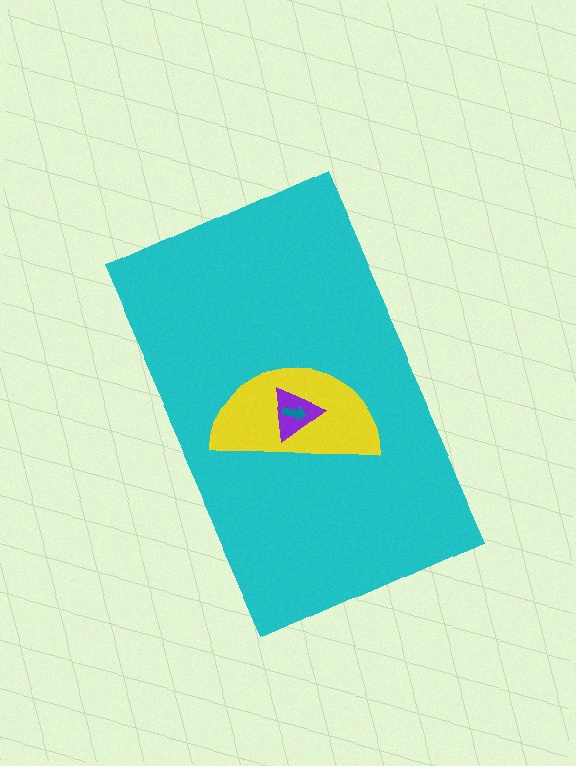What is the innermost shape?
The teal arrow.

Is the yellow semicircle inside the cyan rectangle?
Yes.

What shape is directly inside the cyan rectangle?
The yellow semicircle.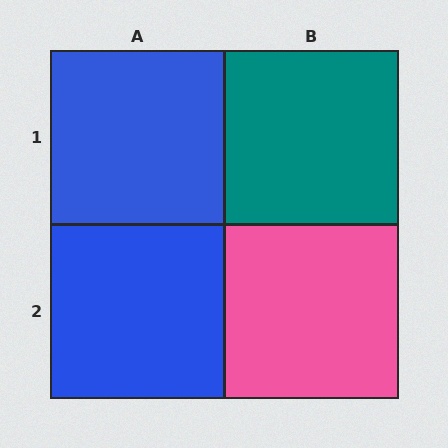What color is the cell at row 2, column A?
Blue.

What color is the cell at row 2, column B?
Pink.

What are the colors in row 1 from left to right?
Blue, teal.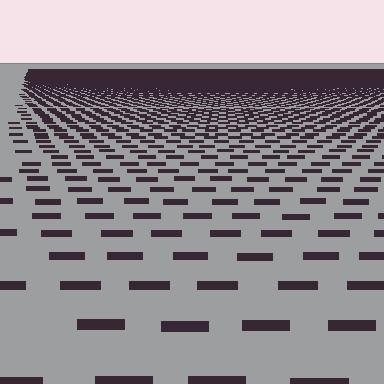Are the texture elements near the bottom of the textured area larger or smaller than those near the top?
Larger. Near the bottom, elements are closer to the viewer and appear at a bigger on-screen size.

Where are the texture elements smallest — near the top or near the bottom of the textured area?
Near the top.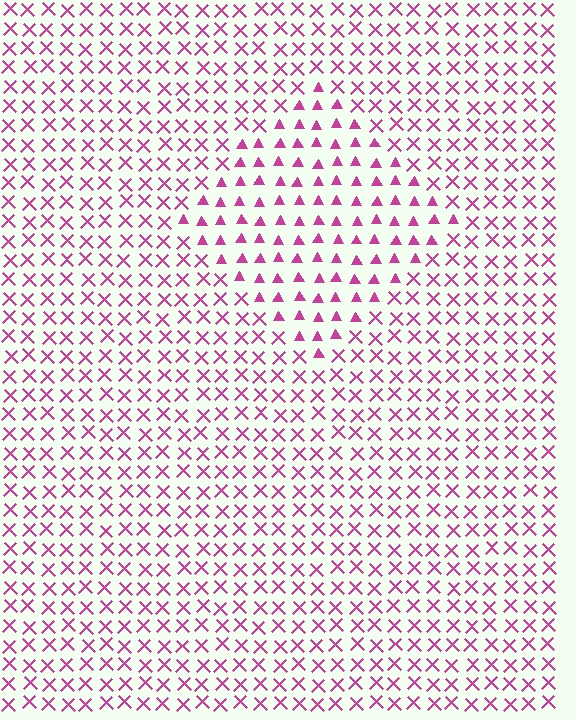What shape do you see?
I see a diamond.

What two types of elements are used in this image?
The image uses triangles inside the diamond region and X marks outside it.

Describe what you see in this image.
The image is filled with small magenta elements arranged in a uniform grid. A diamond-shaped region contains triangles, while the surrounding area contains X marks. The boundary is defined purely by the change in element shape.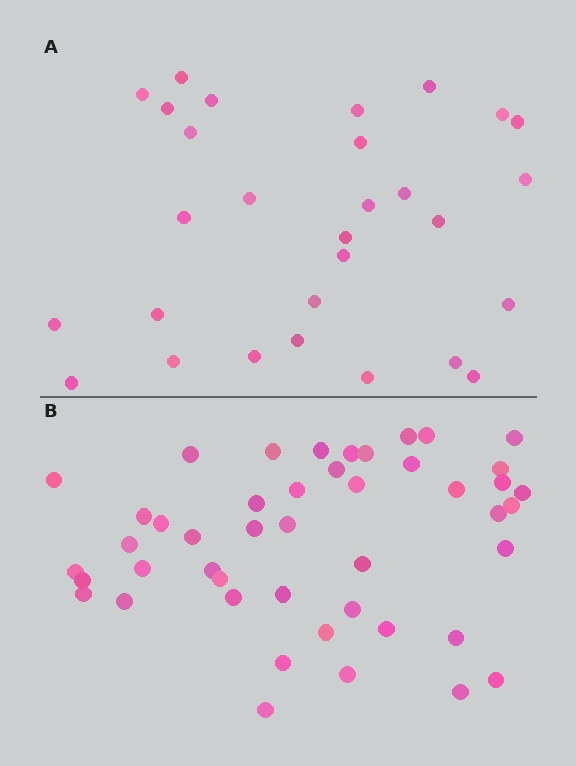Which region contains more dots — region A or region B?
Region B (the bottom region) has more dots.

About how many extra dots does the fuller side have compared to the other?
Region B has approximately 15 more dots than region A.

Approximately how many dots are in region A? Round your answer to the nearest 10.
About 30 dots. (The exact count is 29, which rounds to 30.)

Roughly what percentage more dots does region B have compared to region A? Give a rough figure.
About 60% more.